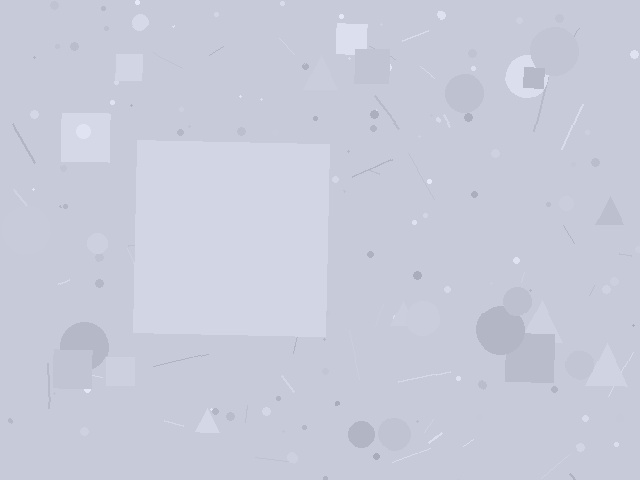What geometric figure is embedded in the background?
A square is embedded in the background.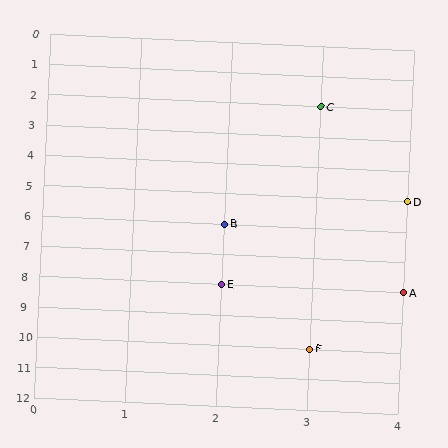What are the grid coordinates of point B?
Point B is at grid coordinates (2, 6).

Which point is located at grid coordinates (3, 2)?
Point C is at (3, 2).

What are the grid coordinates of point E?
Point E is at grid coordinates (2, 8).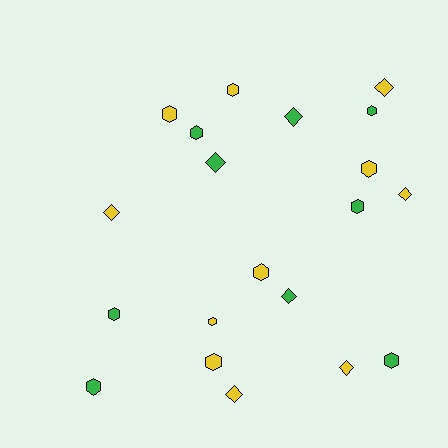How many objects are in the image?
There are 20 objects.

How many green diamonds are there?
There are 3 green diamonds.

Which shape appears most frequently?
Hexagon, with 12 objects.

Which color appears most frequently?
Yellow, with 11 objects.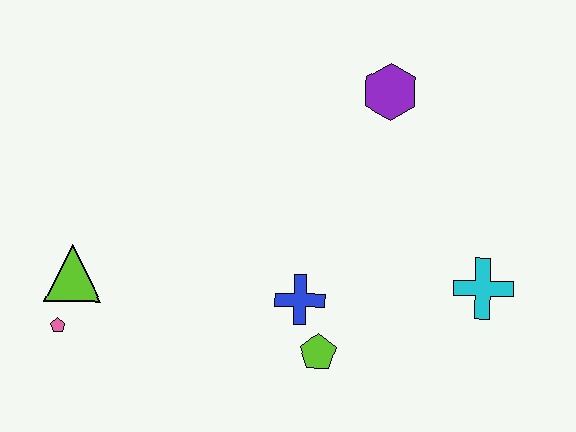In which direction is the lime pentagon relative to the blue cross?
The lime pentagon is below the blue cross.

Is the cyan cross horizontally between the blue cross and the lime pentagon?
No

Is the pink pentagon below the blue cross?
Yes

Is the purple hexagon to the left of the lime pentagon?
No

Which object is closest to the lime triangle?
The pink pentagon is closest to the lime triangle.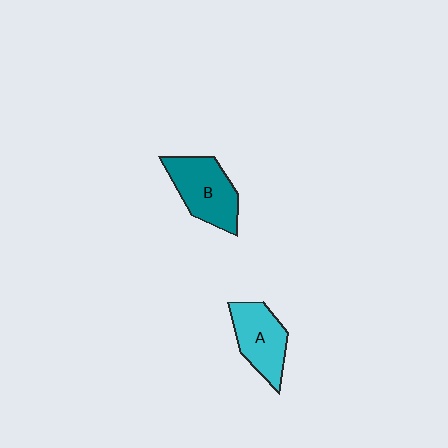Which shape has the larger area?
Shape B (teal).